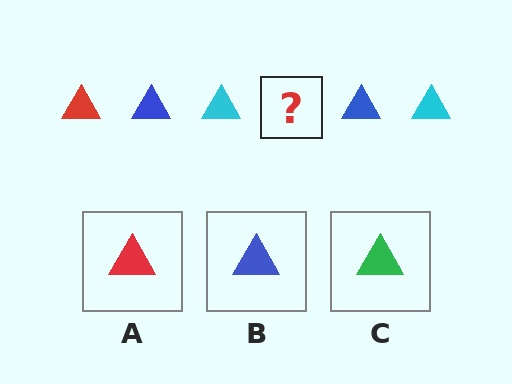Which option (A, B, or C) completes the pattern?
A.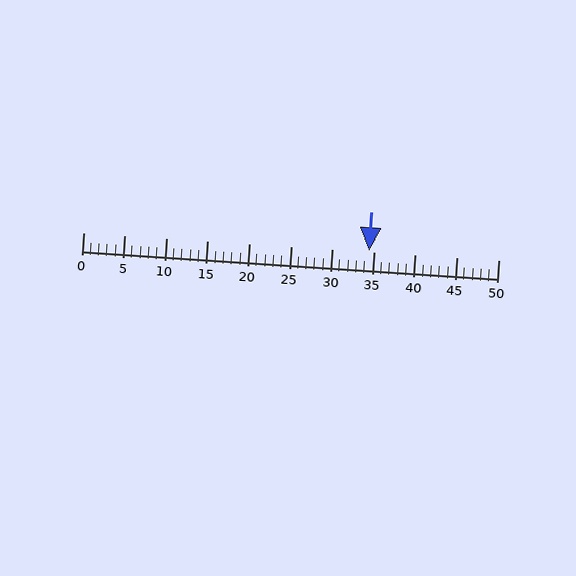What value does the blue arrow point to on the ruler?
The blue arrow points to approximately 34.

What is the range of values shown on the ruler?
The ruler shows values from 0 to 50.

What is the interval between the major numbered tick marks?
The major tick marks are spaced 5 units apart.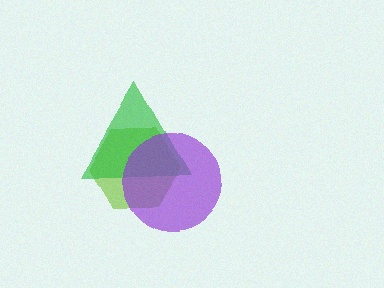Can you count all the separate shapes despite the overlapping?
Yes, there are 3 separate shapes.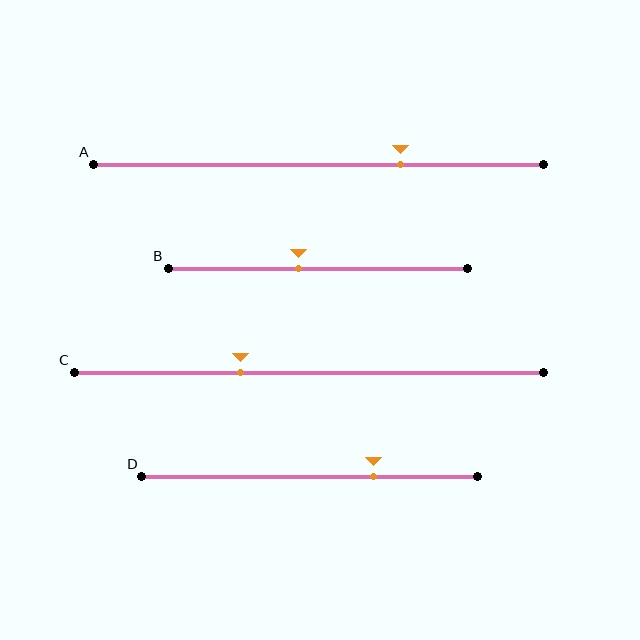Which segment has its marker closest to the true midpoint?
Segment B has its marker closest to the true midpoint.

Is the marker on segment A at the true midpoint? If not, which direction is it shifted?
No, the marker on segment A is shifted to the right by about 18% of the segment length.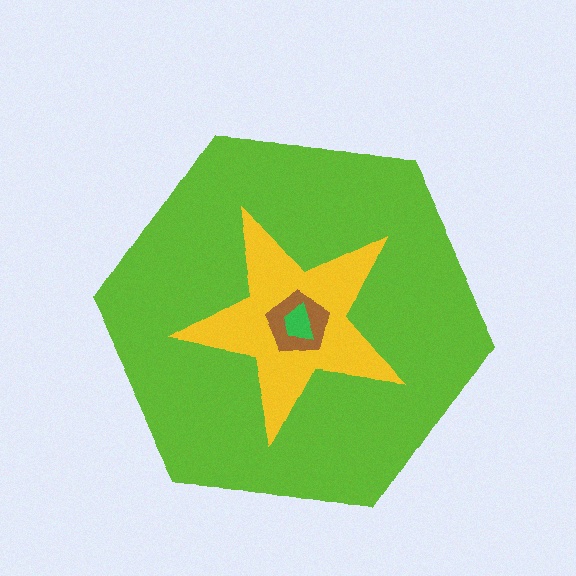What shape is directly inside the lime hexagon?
The yellow star.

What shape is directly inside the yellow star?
The brown pentagon.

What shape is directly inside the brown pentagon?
The green trapezoid.